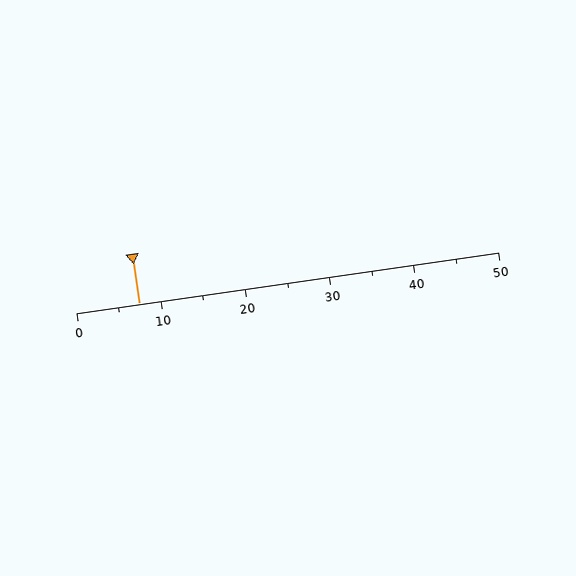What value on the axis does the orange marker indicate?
The marker indicates approximately 7.5.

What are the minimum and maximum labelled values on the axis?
The axis runs from 0 to 50.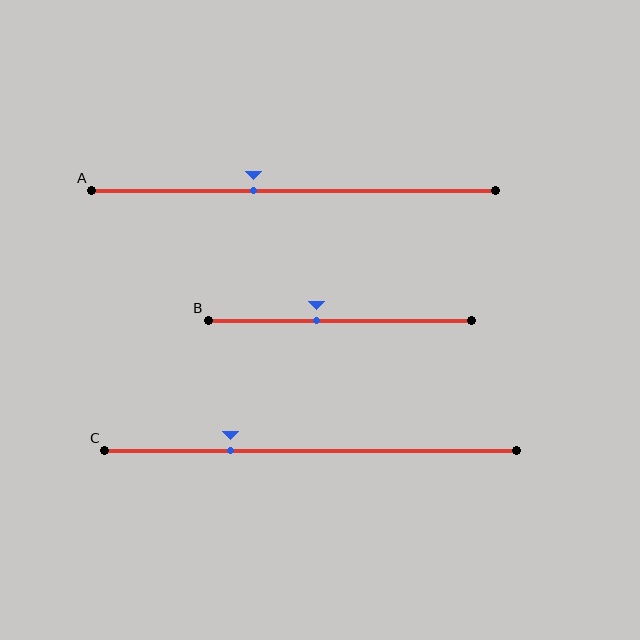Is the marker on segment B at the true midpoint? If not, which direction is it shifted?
No, the marker on segment B is shifted to the left by about 9% of the segment length.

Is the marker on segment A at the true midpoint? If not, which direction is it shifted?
No, the marker on segment A is shifted to the left by about 10% of the segment length.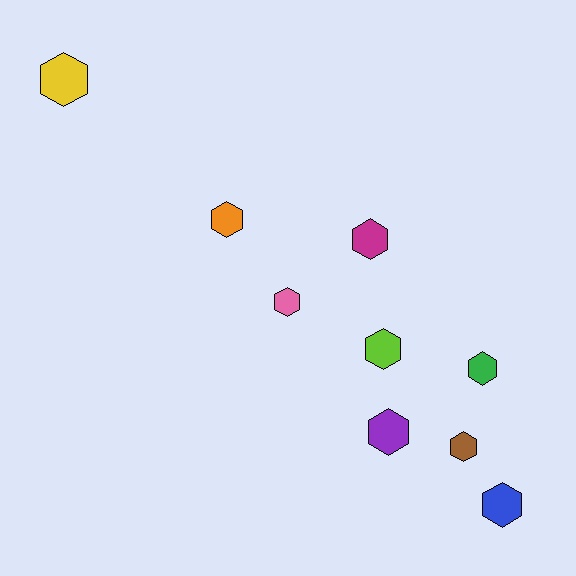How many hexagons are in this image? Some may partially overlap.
There are 9 hexagons.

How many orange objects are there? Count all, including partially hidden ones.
There is 1 orange object.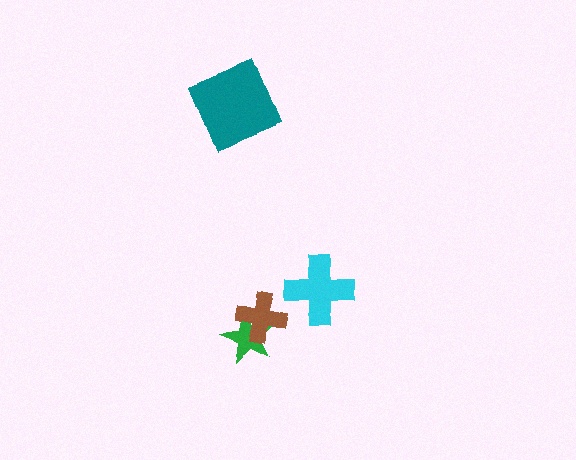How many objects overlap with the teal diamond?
0 objects overlap with the teal diamond.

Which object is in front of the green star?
The brown cross is in front of the green star.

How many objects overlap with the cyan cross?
0 objects overlap with the cyan cross.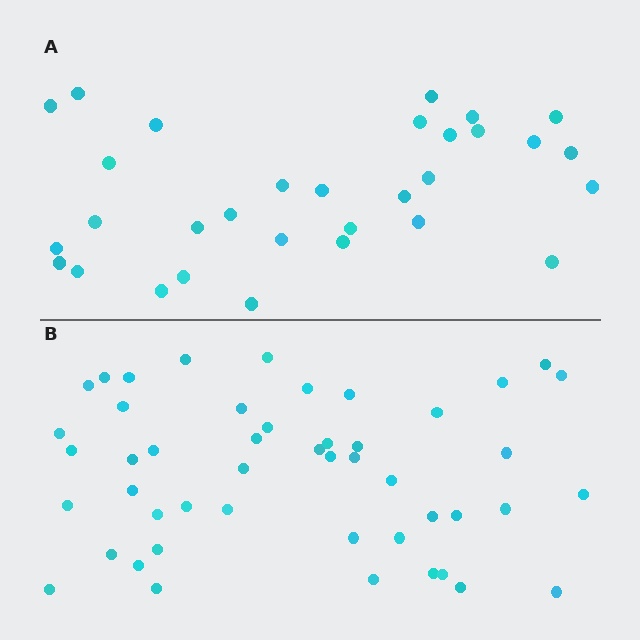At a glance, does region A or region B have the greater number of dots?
Region B (the bottom region) has more dots.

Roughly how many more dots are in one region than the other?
Region B has approximately 15 more dots than region A.